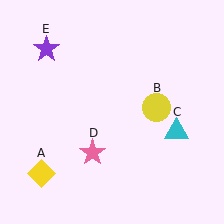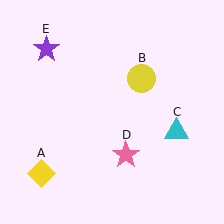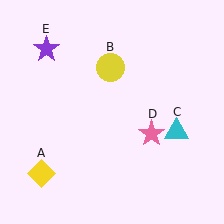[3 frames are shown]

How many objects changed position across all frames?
2 objects changed position: yellow circle (object B), pink star (object D).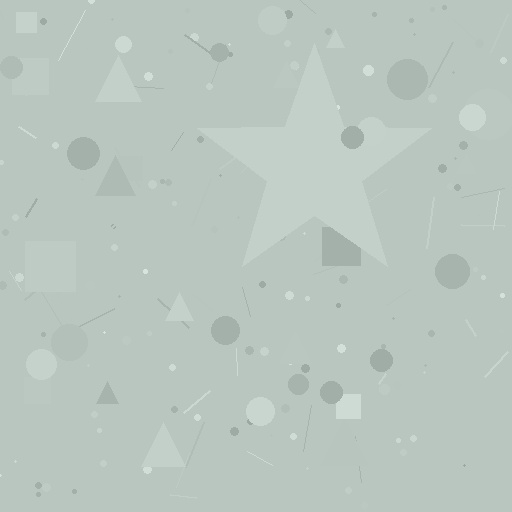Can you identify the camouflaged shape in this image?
The camouflaged shape is a star.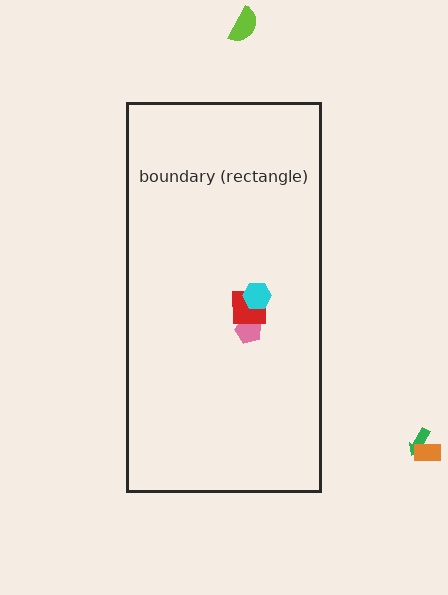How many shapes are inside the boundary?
3 inside, 3 outside.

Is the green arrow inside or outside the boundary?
Outside.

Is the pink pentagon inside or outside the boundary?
Inside.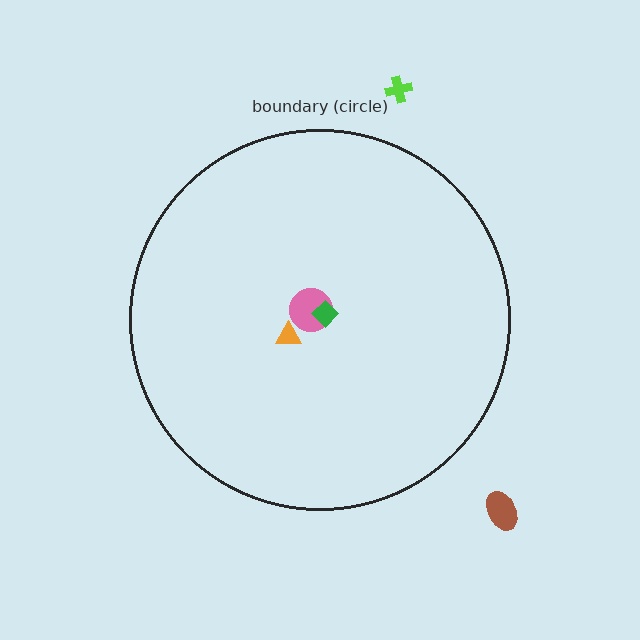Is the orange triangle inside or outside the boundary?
Inside.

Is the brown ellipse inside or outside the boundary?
Outside.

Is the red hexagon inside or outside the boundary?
Inside.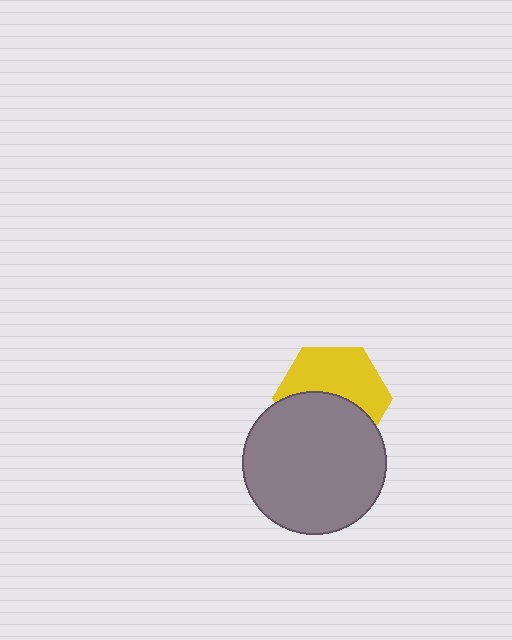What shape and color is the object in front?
The object in front is a gray circle.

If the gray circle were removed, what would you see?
You would see the complete yellow hexagon.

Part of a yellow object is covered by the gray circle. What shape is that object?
It is a hexagon.